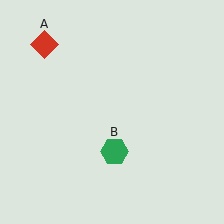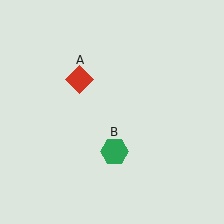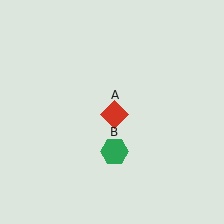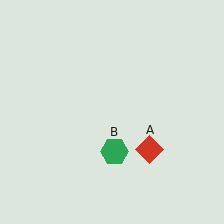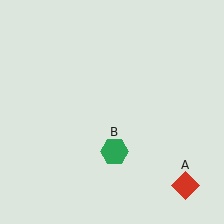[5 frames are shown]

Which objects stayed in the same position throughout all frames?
Green hexagon (object B) remained stationary.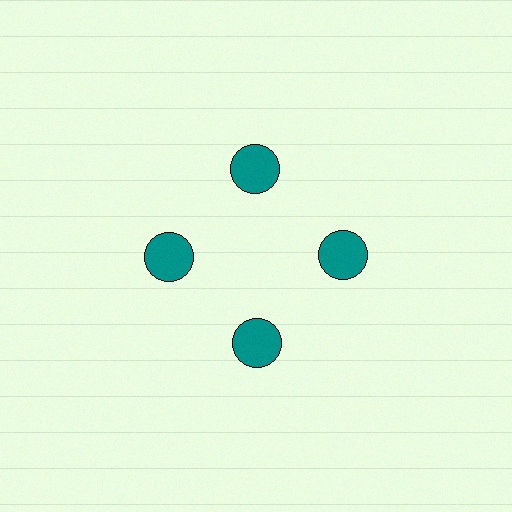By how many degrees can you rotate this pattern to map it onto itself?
The pattern maps onto itself every 90 degrees of rotation.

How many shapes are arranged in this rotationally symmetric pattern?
There are 4 shapes, arranged in 4 groups of 1.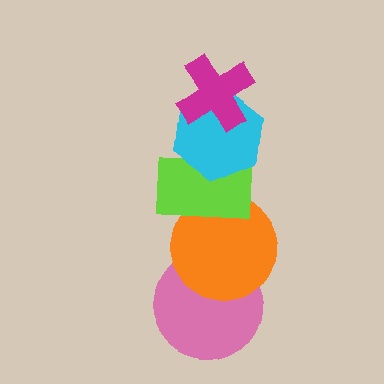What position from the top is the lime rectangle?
The lime rectangle is 3rd from the top.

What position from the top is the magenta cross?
The magenta cross is 1st from the top.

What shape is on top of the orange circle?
The lime rectangle is on top of the orange circle.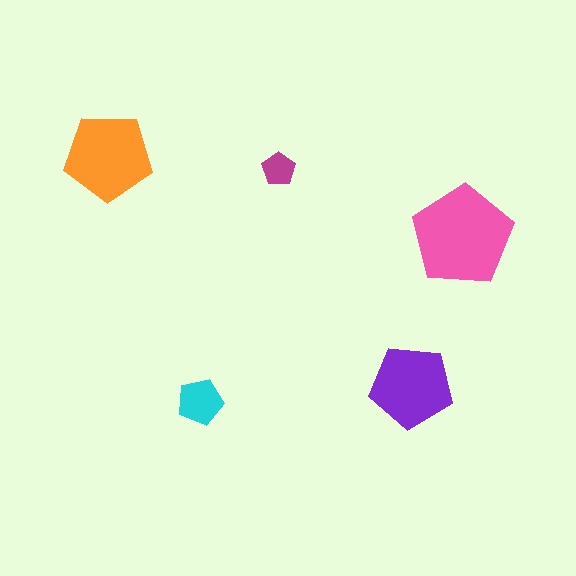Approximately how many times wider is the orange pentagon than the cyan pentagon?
About 2 times wider.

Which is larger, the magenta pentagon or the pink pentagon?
The pink one.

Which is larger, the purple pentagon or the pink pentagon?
The pink one.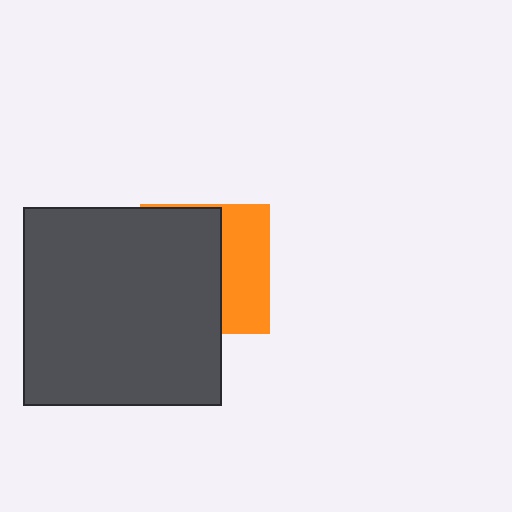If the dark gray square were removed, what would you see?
You would see the complete orange square.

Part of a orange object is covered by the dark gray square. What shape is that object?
It is a square.